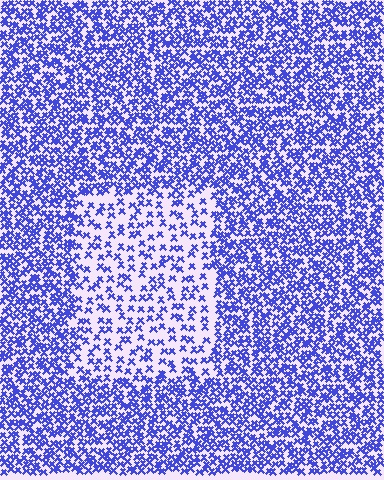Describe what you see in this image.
The image contains small blue elements arranged at two different densities. A rectangle-shaped region is visible where the elements are less densely packed than the surrounding area.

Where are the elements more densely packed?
The elements are more densely packed outside the rectangle boundary.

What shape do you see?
I see a rectangle.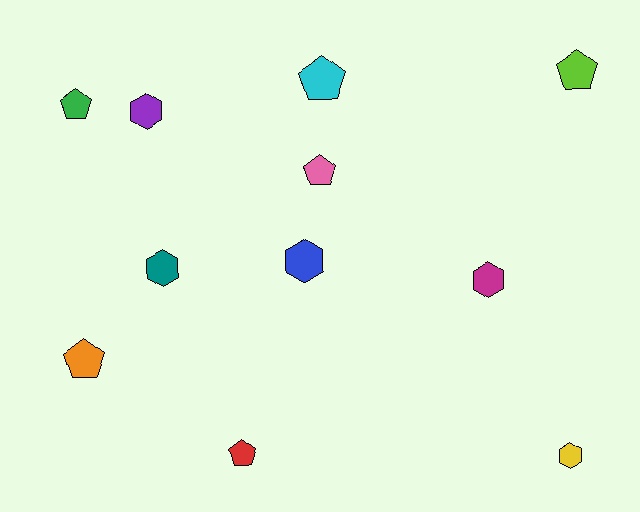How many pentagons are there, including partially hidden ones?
There are 6 pentagons.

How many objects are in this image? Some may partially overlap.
There are 11 objects.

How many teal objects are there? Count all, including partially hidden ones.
There is 1 teal object.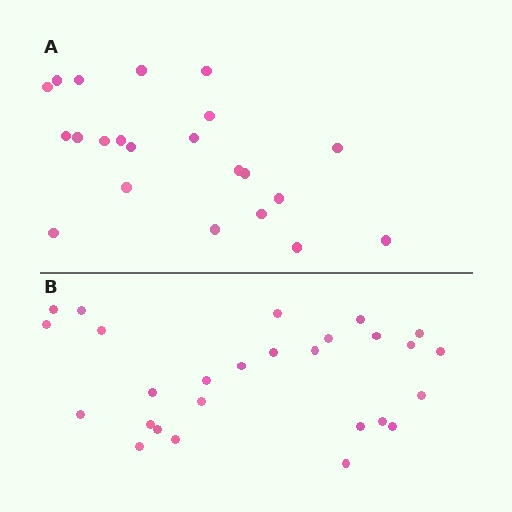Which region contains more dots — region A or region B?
Region B (the bottom region) has more dots.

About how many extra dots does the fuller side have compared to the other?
Region B has about 5 more dots than region A.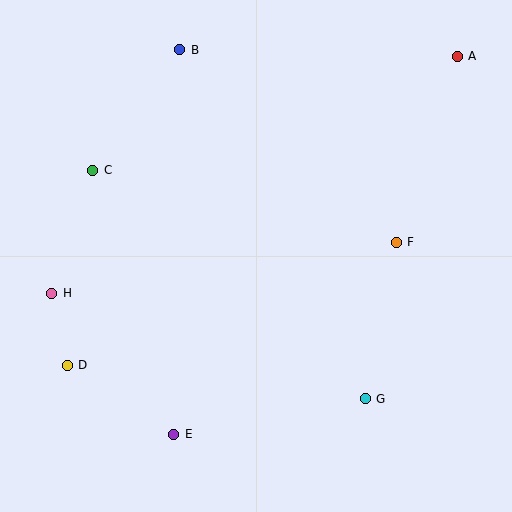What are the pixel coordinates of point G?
Point G is at (365, 399).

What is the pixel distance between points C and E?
The distance between C and E is 277 pixels.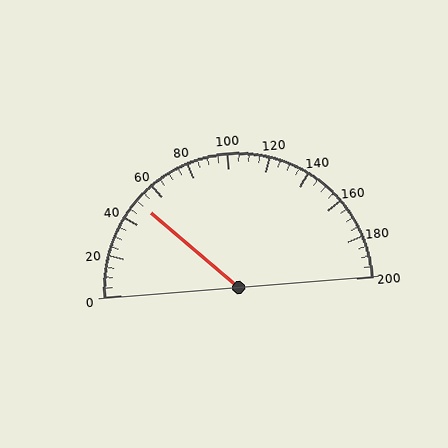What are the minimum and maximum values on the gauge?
The gauge ranges from 0 to 200.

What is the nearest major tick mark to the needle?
The nearest major tick mark is 40.